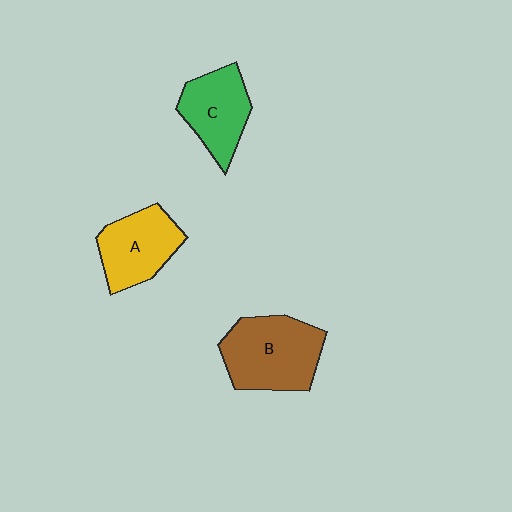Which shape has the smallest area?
Shape C (green).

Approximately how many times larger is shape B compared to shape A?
Approximately 1.3 times.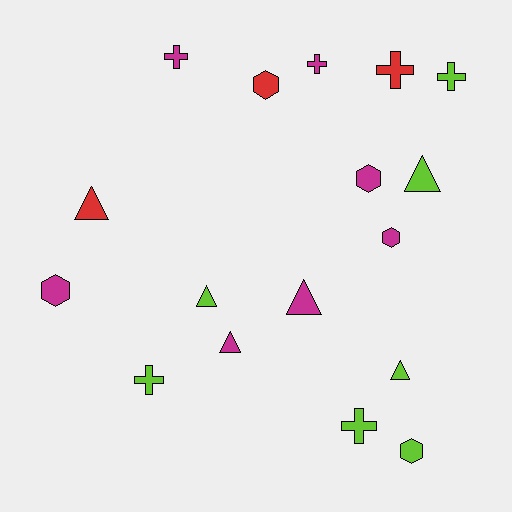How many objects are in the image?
There are 17 objects.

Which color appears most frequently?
Magenta, with 7 objects.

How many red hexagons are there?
There is 1 red hexagon.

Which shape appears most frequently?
Cross, with 6 objects.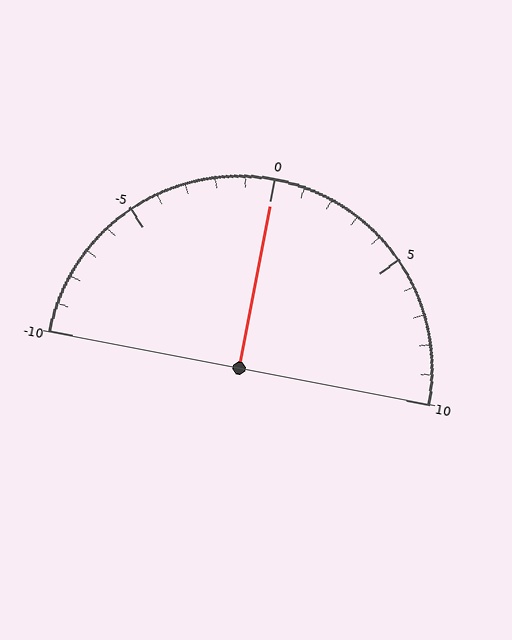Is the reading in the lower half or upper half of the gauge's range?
The reading is in the upper half of the range (-10 to 10).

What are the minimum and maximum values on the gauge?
The gauge ranges from -10 to 10.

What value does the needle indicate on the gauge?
The needle indicates approximately 0.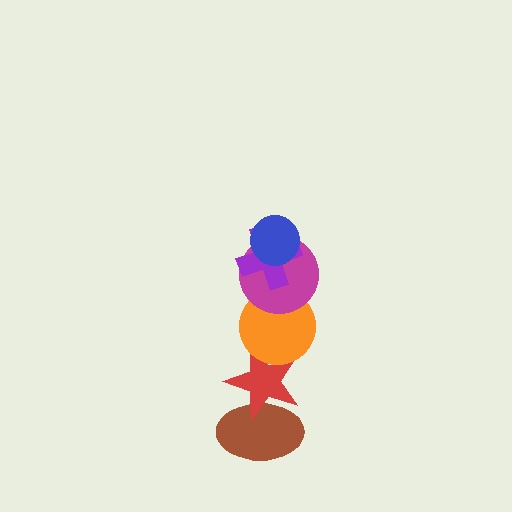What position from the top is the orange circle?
The orange circle is 4th from the top.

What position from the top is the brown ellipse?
The brown ellipse is 6th from the top.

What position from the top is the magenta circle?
The magenta circle is 3rd from the top.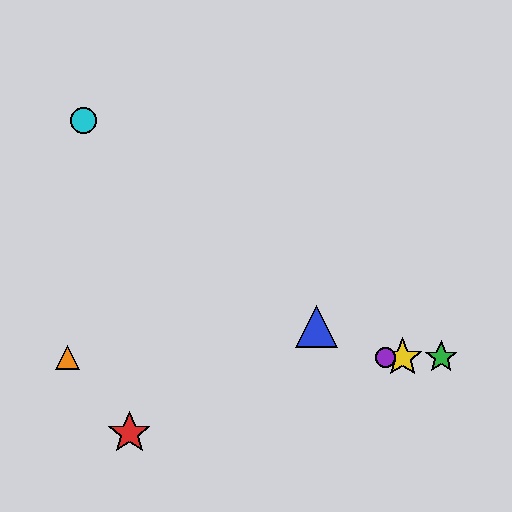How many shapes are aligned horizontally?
4 shapes (the green star, the yellow star, the purple circle, the orange triangle) are aligned horizontally.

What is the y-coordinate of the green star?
The green star is at y≈357.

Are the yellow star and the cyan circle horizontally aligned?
No, the yellow star is at y≈357 and the cyan circle is at y≈120.